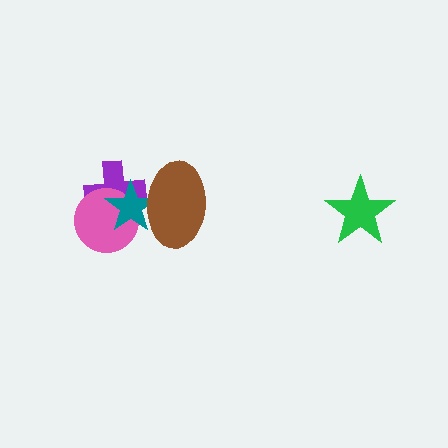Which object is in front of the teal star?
The brown ellipse is in front of the teal star.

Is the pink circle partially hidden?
Yes, it is partially covered by another shape.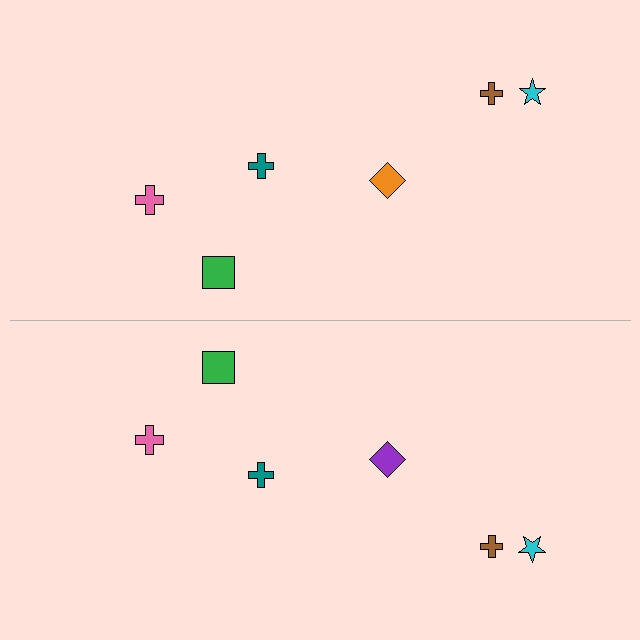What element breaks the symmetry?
The purple diamond on the bottom side breaks the symmetry — its mirror counterpart is orange.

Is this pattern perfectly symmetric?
No, the pattern is not perfectly symmetric. The purple diamond on the bottom side breaks the symmetry — its mirror counterpart is orange.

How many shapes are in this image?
There are 12 shapes in this image.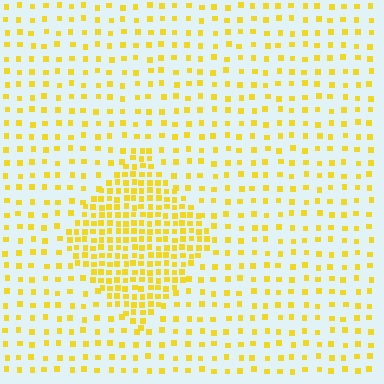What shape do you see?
I see a diamond.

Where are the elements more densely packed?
The elements are more densely packed inside the diamond boundary.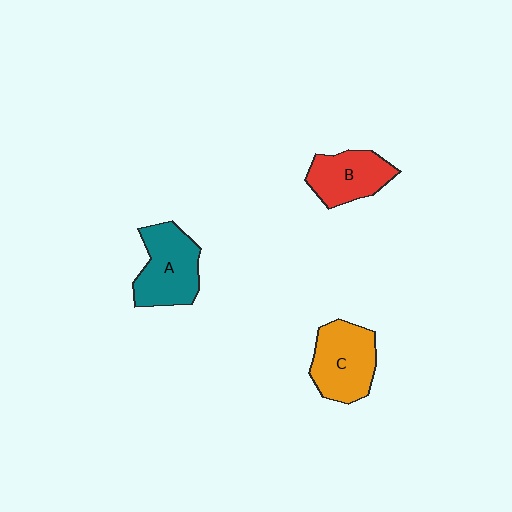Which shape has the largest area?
Shape A (teal).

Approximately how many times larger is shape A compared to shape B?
Approximately 1.2 times.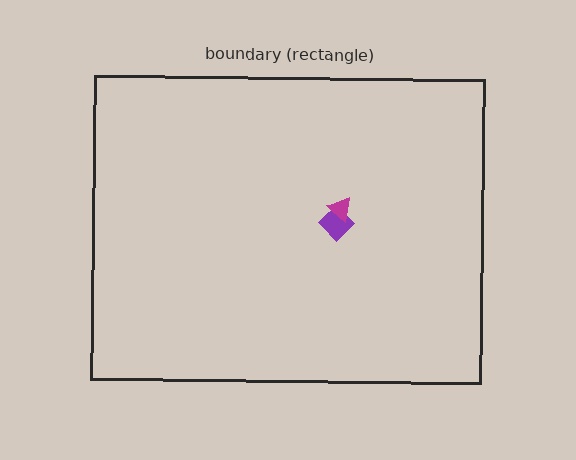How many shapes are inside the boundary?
2 inside, 0 outside.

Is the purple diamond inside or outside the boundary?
Inside.